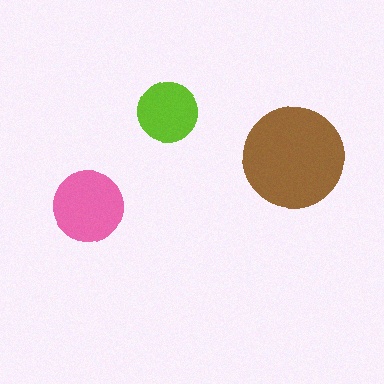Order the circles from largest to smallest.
the brown one, the pink one, the lime one.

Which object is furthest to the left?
The pink circle is leftmost.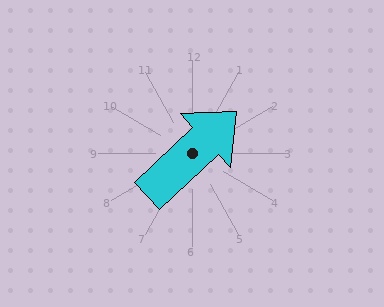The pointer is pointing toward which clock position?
Roughly 2 o'clock.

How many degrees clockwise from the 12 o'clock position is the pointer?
Approximately 47 degrees.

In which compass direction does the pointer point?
Northeast.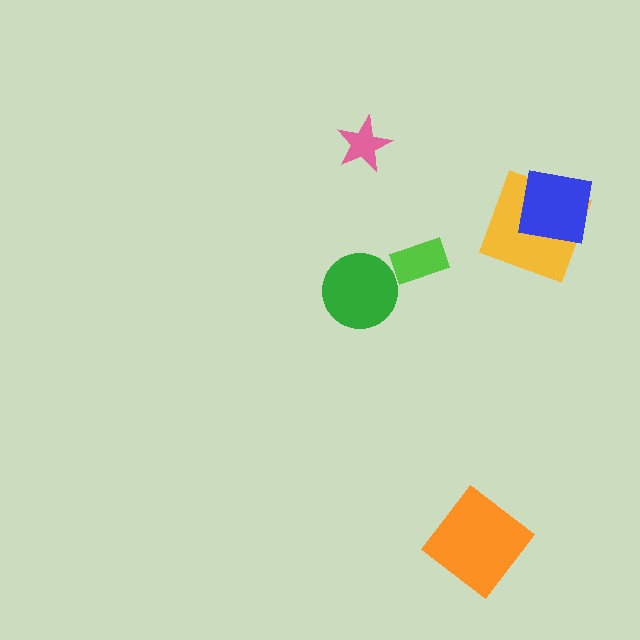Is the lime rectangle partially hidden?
No, no other shape covers it.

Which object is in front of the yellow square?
The blue square is in front of the yellow square.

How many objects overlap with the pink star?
0 objects overlap with the pink star.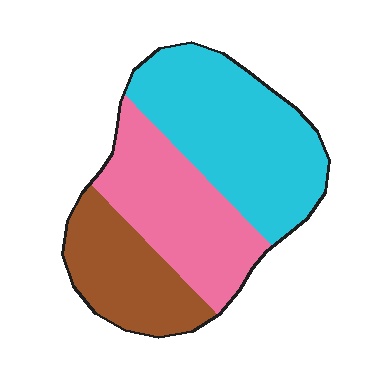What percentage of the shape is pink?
Pink takes up about one third (1/3) of the shape.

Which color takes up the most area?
Cyan, at roughly 45%.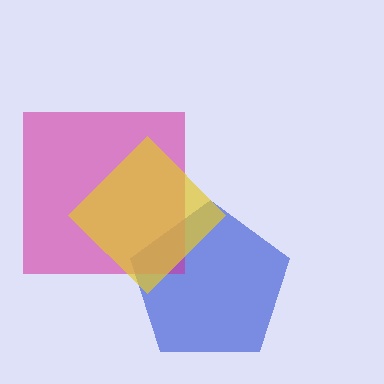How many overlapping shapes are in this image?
There are 3 overlapping shapes in the image.